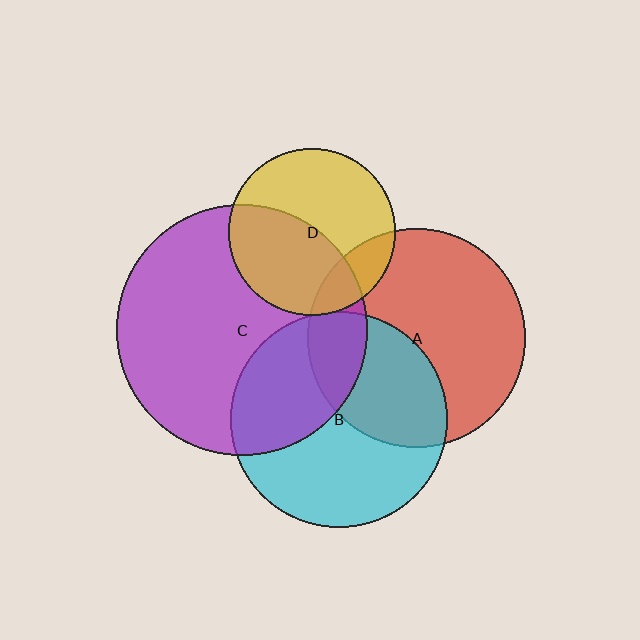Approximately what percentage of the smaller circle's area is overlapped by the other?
Approximately 35%.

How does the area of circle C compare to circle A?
Approximately 1.3 times.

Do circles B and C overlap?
Yes.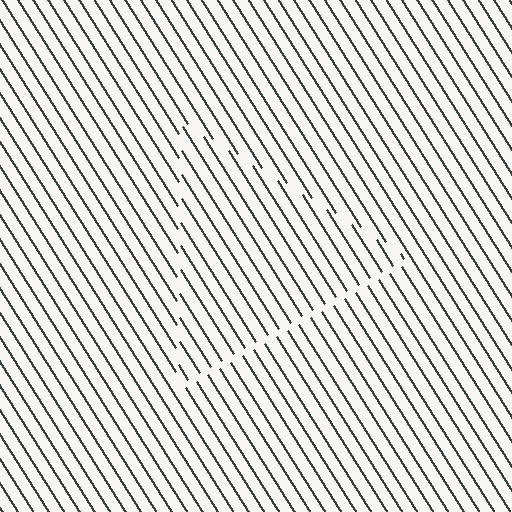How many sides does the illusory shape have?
3 sides — the line-ends trace a triangle.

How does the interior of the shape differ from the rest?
The interior of the shape contains the same grating, shifted by half a period — the contour is defined by the phase discontinuity where line-ends from the inner and outer gratings abut.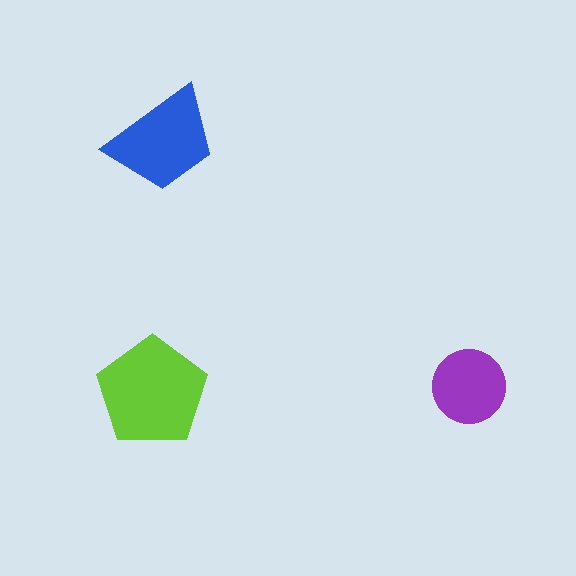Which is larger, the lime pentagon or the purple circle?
The lime pentagon.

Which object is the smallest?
The purple circle.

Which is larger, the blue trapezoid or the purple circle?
The blue trapezoid.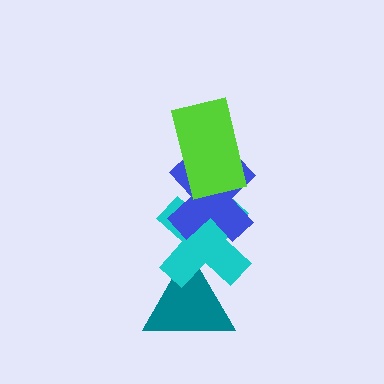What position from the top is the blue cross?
The blue cross is 2nd from the top.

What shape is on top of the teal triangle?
The cyan cross is on top of the teal triangle.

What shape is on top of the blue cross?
The lime rectangle is on top of the blue cross.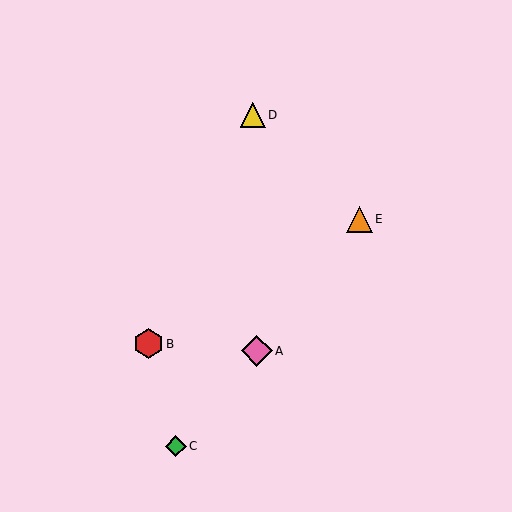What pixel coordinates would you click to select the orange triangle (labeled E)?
Click at (359, 219) to select the orange triangle E.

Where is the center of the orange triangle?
The center of the orange triangle is at (359, 219).